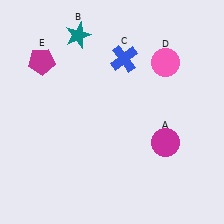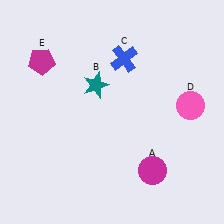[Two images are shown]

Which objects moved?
The objects that moved are: the magenta circle (A), the teal star (B), the pink circle (D).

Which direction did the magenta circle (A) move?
The magenta circle (A) moved down.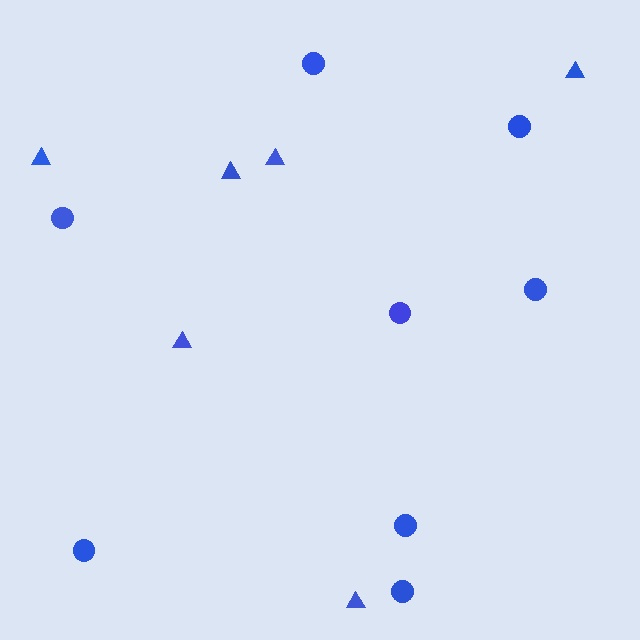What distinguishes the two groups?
There are 2 groups: one group of circles (8) and one group of triangles (6).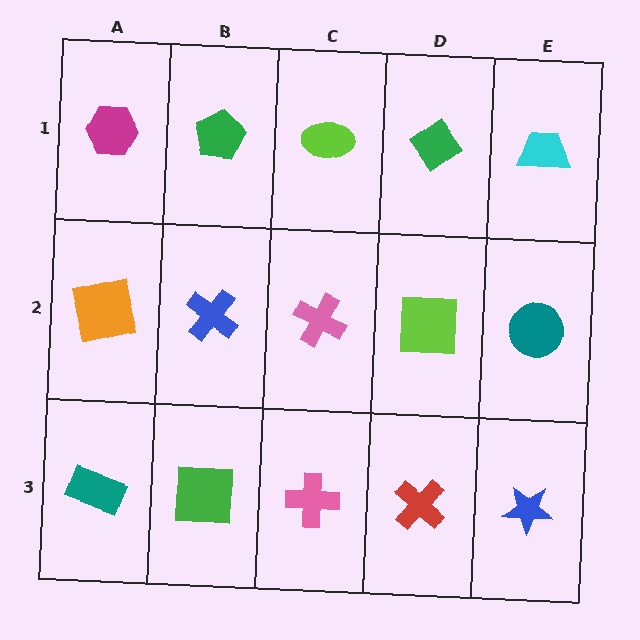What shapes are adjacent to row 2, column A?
A magenta hexagon (row 1, column A), a teal rectangle (row 3, column A), a blue cross (row 2, column B).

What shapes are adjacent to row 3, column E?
A teal circle (row 2, column E), a red cross (row 3, column D).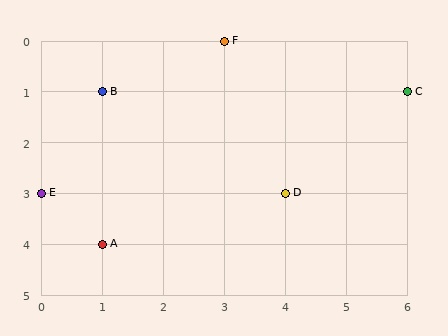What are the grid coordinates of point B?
Point B is at grid coordinates (1, 1).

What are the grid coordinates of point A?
Point A is at grid coordinates (1, 4).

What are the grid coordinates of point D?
Point D is at grid coordinates (4, 3).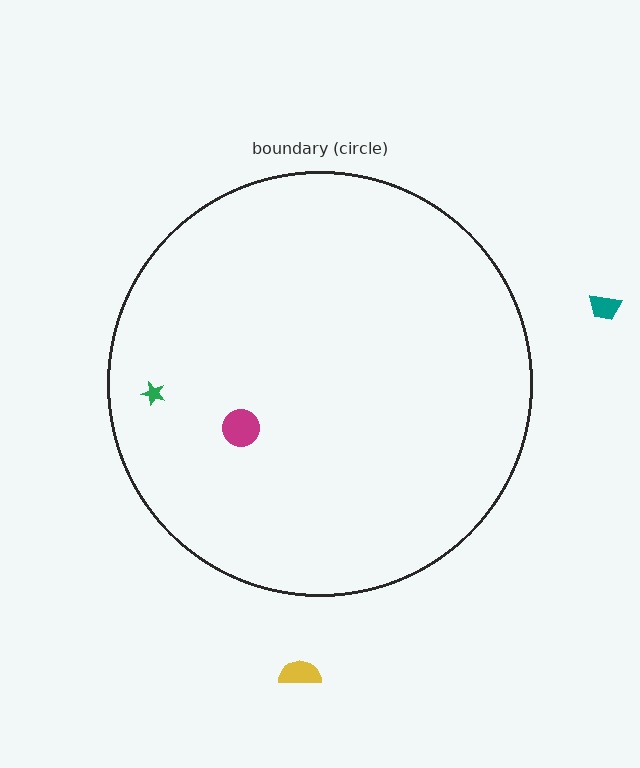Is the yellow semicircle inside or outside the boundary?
Outside.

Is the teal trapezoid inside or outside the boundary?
Outside.